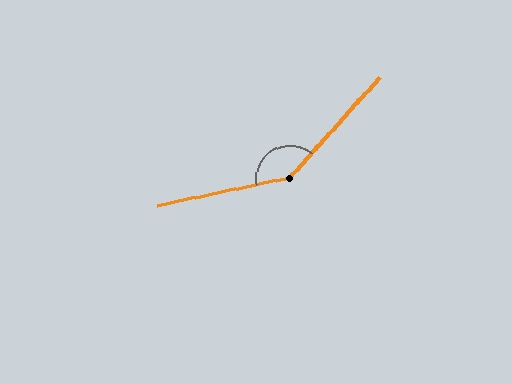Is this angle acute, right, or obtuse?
It is obtuse.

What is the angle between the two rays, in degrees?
Approximately 143 degrees.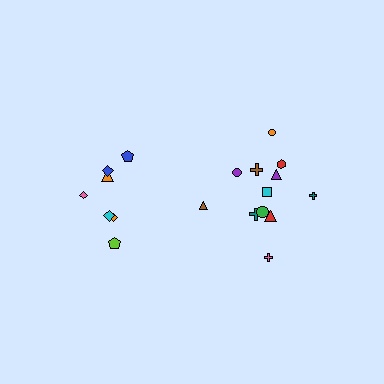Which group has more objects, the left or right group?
The right group.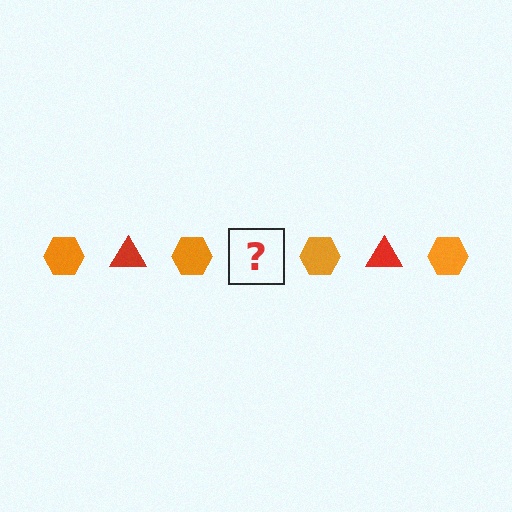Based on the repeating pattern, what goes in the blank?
The blank should be a red triangle.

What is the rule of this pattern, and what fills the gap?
The rule is that the pattern alternates between orange hexagon and red triangle. The gap should be filled with a red triangle.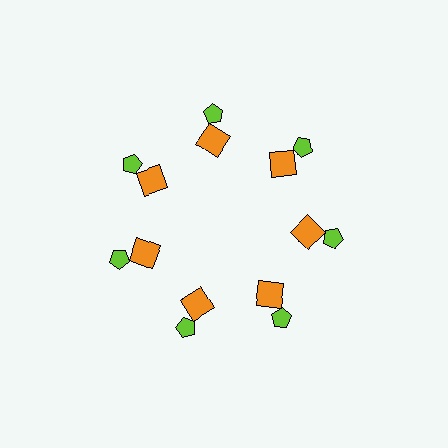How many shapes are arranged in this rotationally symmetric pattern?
There are 14 shapes, arranged in 7 groups of 2.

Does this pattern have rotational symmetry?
Yes, this pattern has 7-fold rotational symmetry. It looks the same after rotating 51 degrees around the center.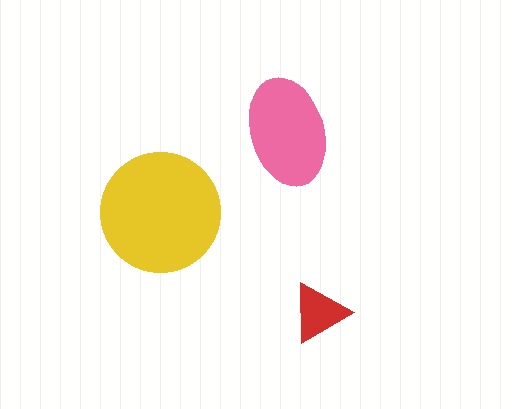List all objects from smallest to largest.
The red triangle, the pink ellipse, the yellow circle.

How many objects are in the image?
There are 3 objects in the image.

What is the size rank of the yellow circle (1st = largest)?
1st.